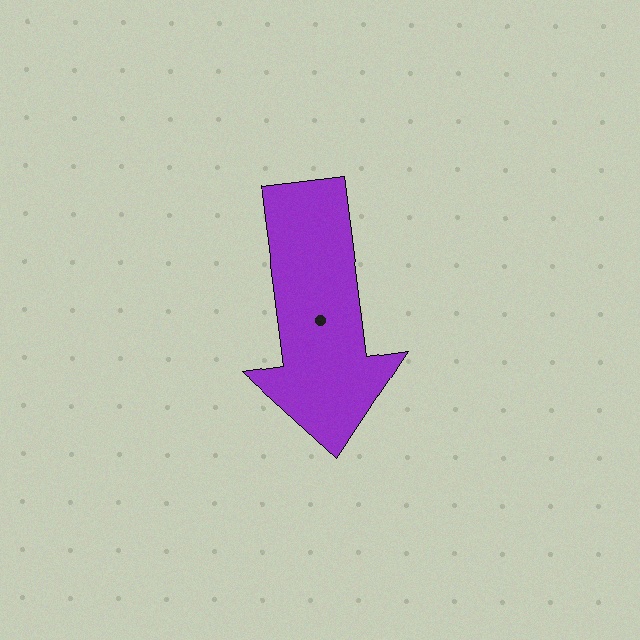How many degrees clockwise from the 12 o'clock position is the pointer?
Approximately 173 degrees.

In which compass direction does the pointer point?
South.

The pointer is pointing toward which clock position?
Roughly 6 o'clock.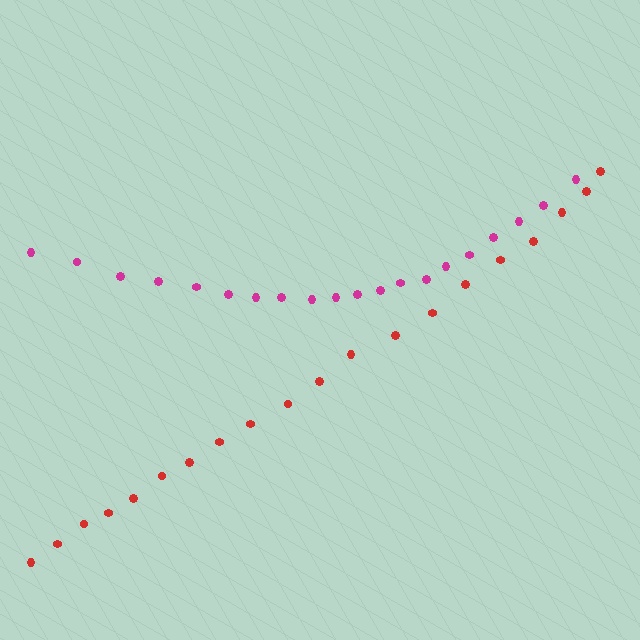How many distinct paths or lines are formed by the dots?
There are 2 distinct paths.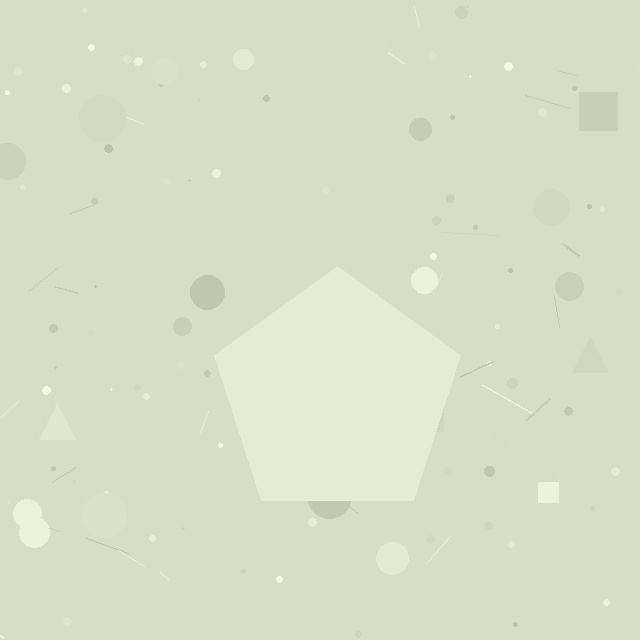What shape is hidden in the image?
A pentagon is hidden in the image.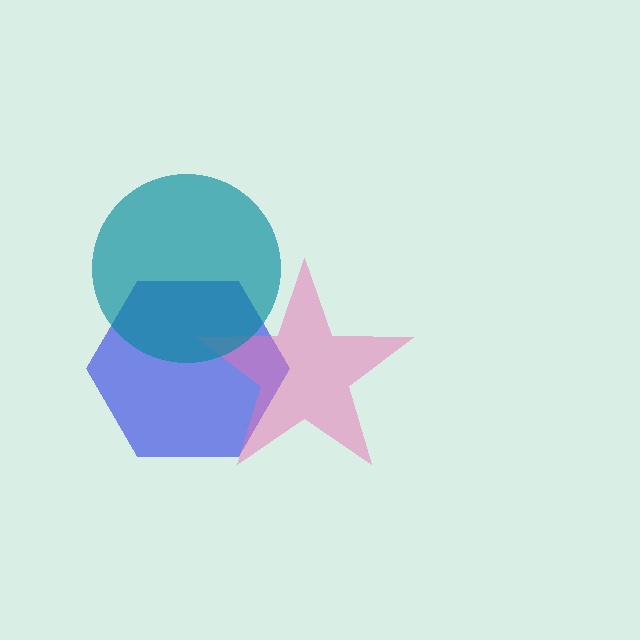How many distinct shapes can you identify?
There are 3 distinct shapes: a blue hexagon, a pink star, a teal circle.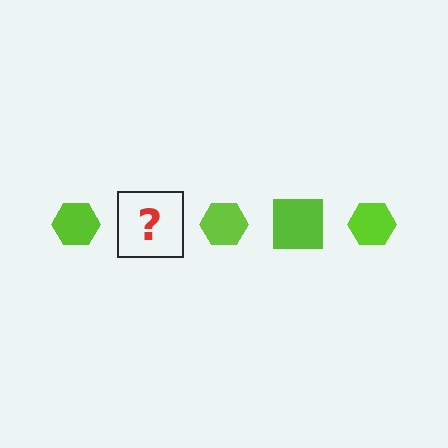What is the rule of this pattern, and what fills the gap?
The rule is that the pattern cycles through hexagon, square shapes in lime. The gap should be filled with a lime square.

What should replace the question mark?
The question mark should be replaced with a lime square.